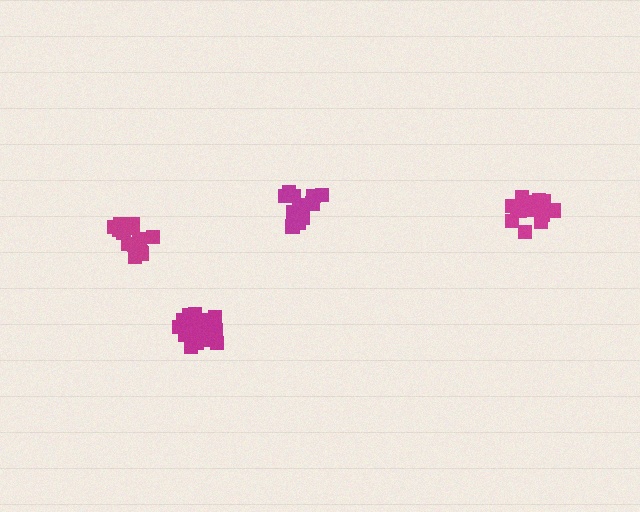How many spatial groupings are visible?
There are 4 spatial groupings.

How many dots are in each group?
Group 1: 15 dots, Group 2: 20 dots, Group 3: 17 dots, Group 4: 17 dots (69 total).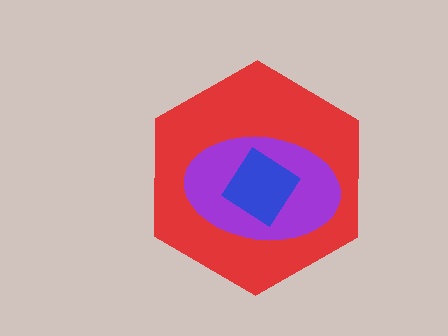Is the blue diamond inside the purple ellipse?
Yes.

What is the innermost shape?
The blue diamond.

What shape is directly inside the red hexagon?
The purple ellipse.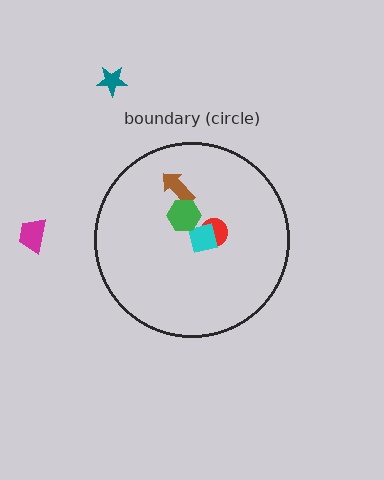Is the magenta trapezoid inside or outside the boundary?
Outside.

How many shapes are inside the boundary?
4 inside, 2 outside.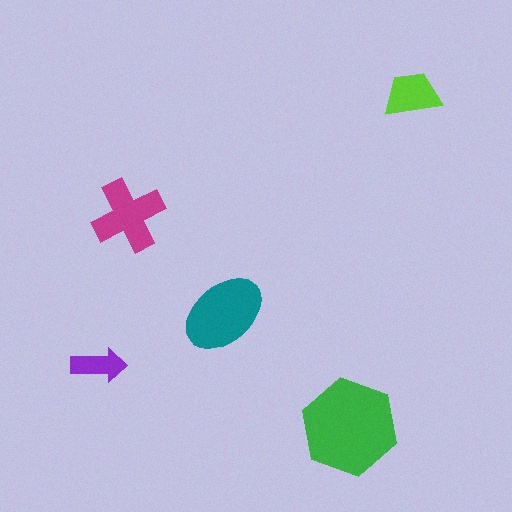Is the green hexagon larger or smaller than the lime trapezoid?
Larger.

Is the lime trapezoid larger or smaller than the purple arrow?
Larger.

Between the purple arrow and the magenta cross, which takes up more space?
The magenta cross.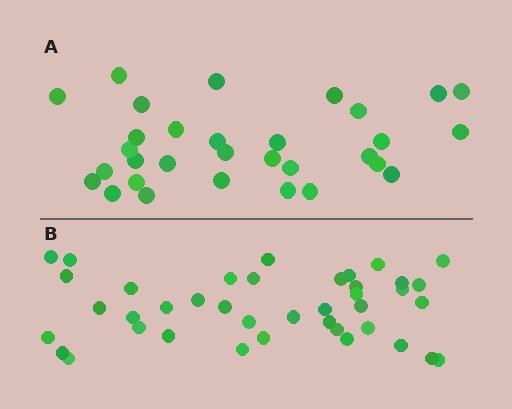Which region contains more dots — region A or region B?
Region B (the bottom region) has more dots.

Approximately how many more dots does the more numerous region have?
Region B has roughly 8 or so more dots than region A.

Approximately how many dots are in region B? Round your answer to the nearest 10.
About 40 dots.